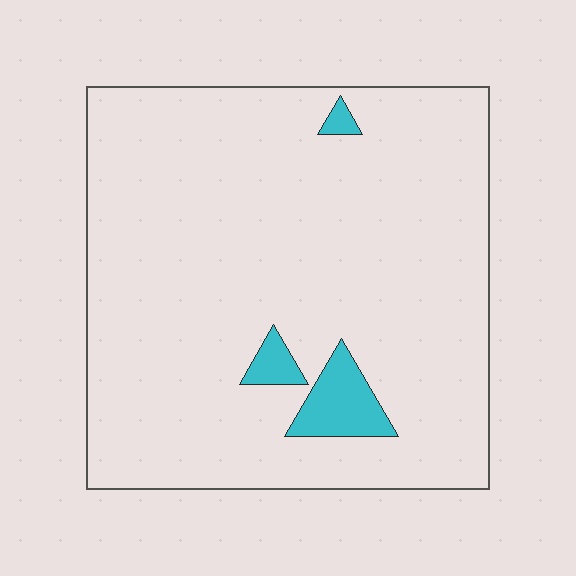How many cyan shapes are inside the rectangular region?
3.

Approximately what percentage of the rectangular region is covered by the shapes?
Approximately 5%.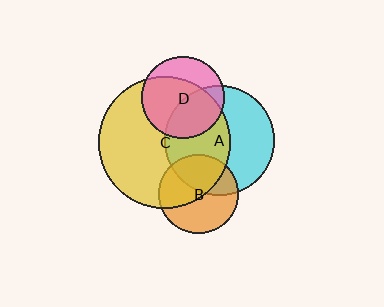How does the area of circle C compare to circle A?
Approximately 1.4 times.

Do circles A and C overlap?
Yes.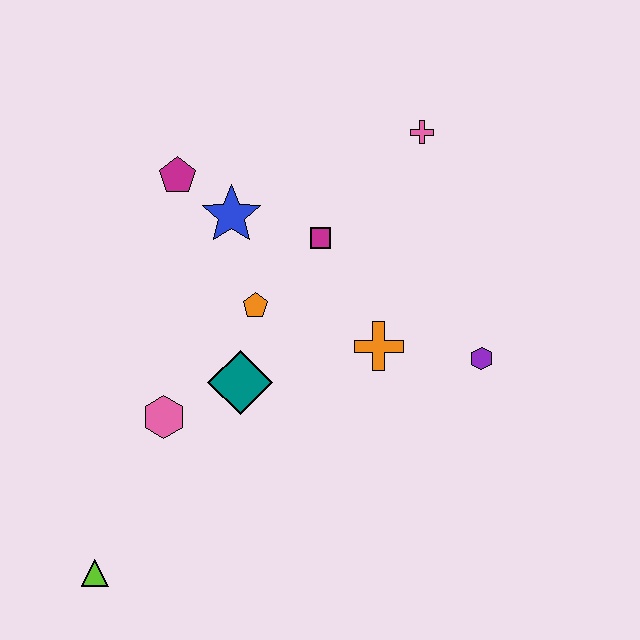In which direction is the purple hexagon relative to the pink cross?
The purple hexagon is below the pink cross.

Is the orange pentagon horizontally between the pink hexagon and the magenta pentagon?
No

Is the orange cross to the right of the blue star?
Yes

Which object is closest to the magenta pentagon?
The blue star is closest to the magenta pentagon.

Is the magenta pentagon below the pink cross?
Yes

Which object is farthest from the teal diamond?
The pink cross is farthest from the teal diamond.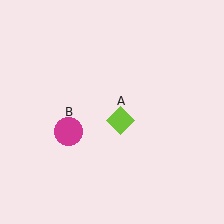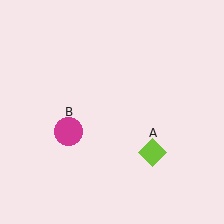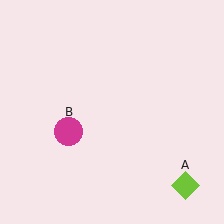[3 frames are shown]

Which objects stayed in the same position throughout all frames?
Magenta circle (object B) remained stationary.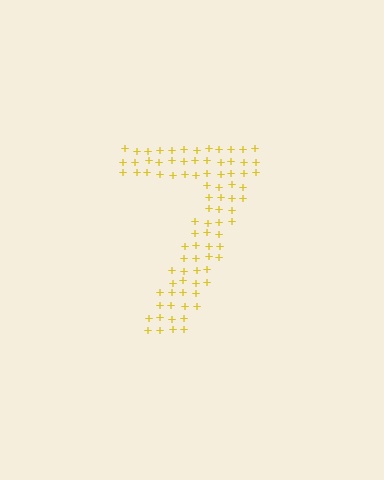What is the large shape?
The large shape is the digit 7.